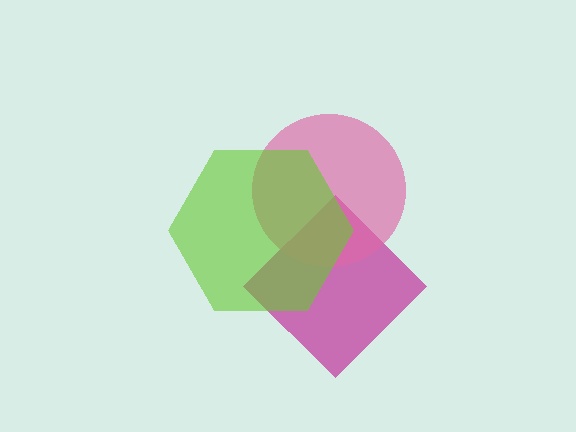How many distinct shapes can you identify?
There are 3 distinct shapes: a magenta diamond, a pink circle, a lime hexagon.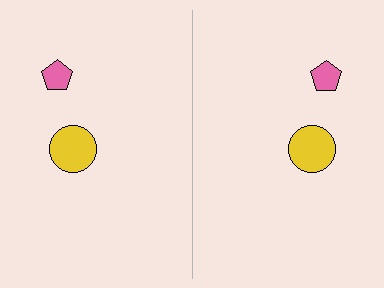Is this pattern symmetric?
Yes, this pattern has bilateral (reflection) symmetry.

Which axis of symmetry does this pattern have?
The pattern has a vertical axis of symmetry running through the center of the image.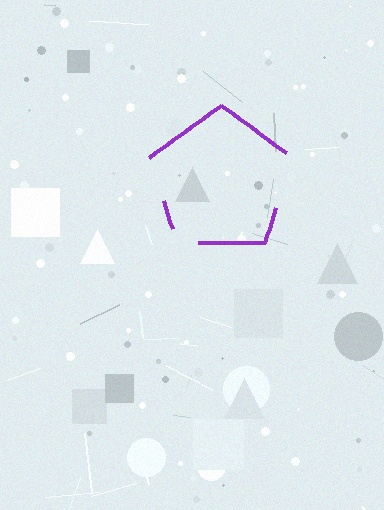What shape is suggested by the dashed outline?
The dashed outline suggests a pentagon.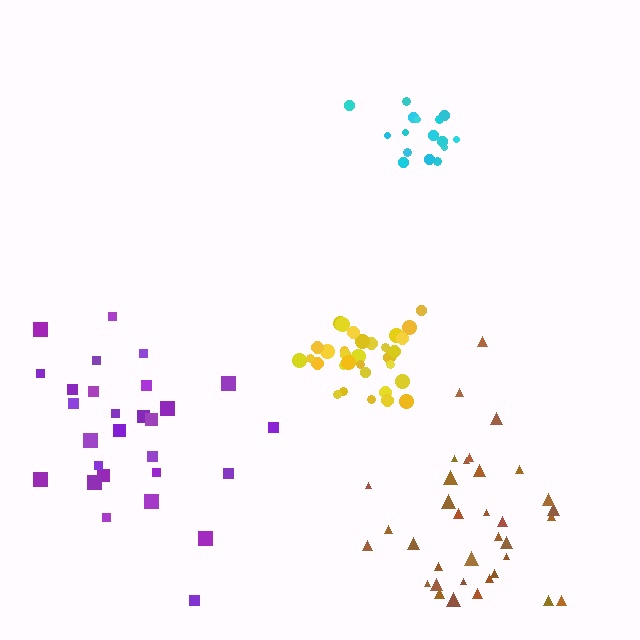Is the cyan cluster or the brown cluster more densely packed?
Cyan.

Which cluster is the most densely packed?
Yellow.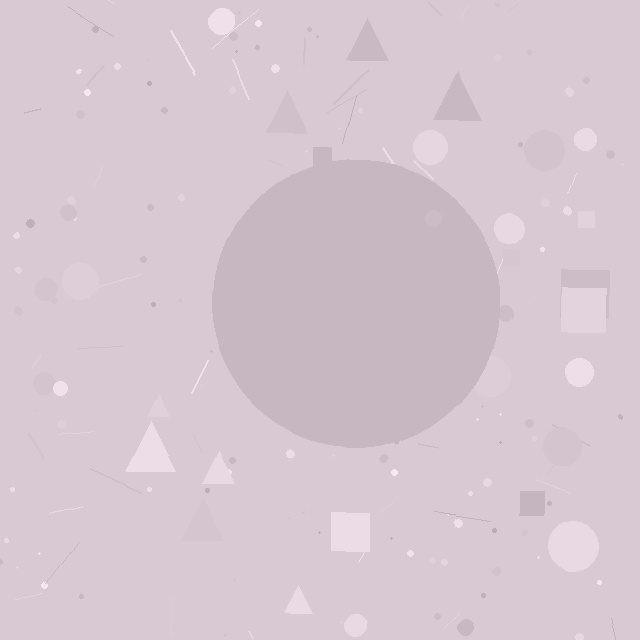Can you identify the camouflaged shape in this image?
The camouflaged shape is a circle.